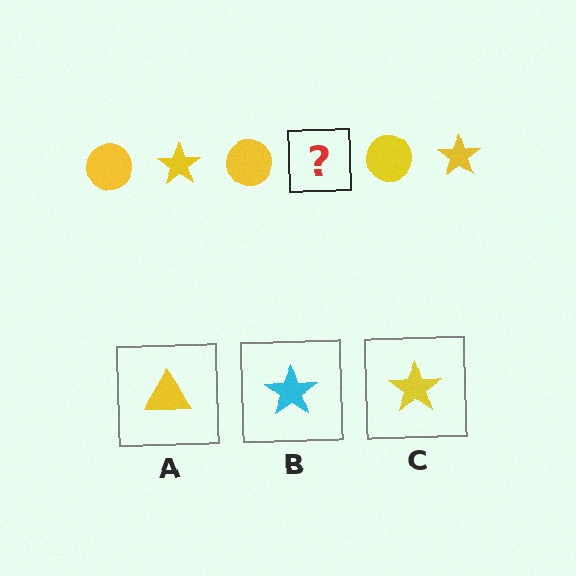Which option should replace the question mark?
Option C.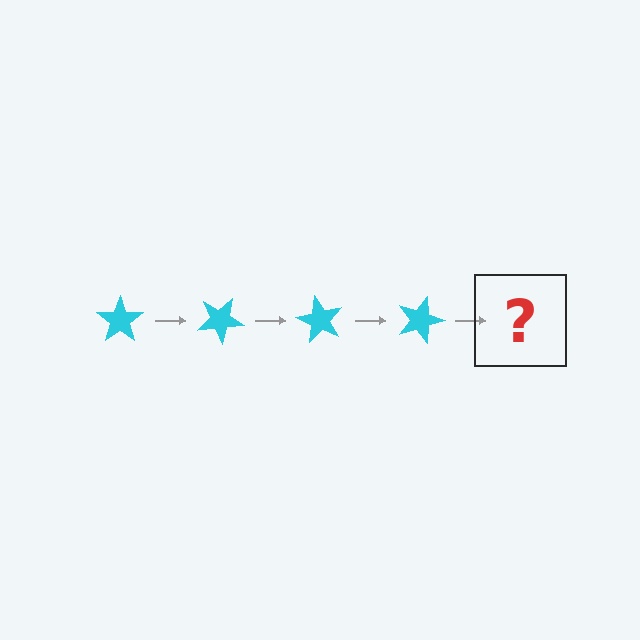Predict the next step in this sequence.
The next step is a cyan star rotated 120 degrees.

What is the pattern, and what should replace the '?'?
The pattern is that the star rotates 30 degrees each step. The '?' should be a cyan star rotated 120 degrees.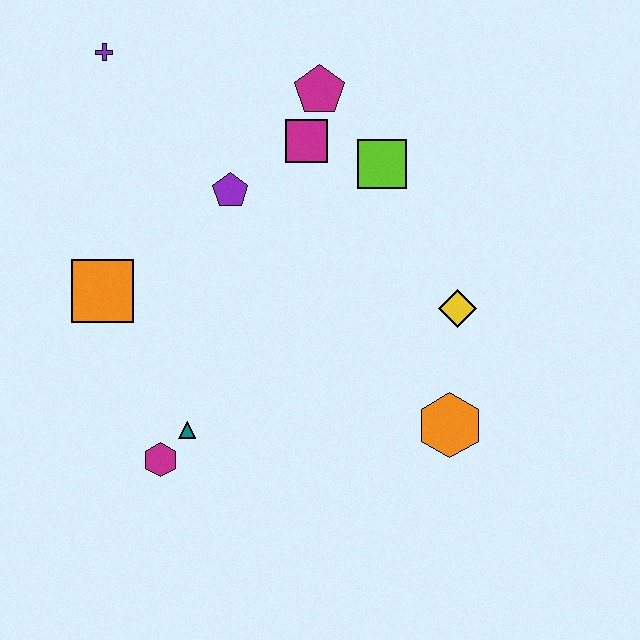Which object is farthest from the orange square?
The orange hexagon is farthest from the orange square.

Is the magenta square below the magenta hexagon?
No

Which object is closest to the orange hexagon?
The yellow diamond is closest to the orange hexagon.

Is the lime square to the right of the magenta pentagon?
Yes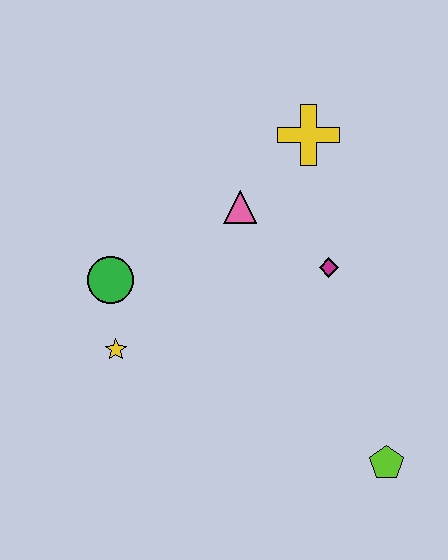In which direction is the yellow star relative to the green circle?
The yellow star is below the green circle.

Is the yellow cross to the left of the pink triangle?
No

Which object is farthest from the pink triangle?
The lime pentagon is farthest from the pink triangle.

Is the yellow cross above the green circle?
Yes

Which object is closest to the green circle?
The yellow star is closest to the green circle.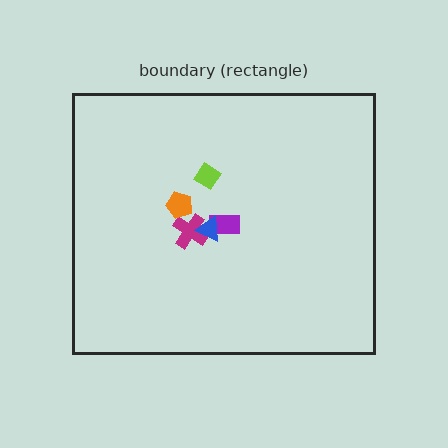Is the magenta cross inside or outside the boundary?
Inside.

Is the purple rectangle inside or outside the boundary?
Inside.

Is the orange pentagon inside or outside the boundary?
Inside.